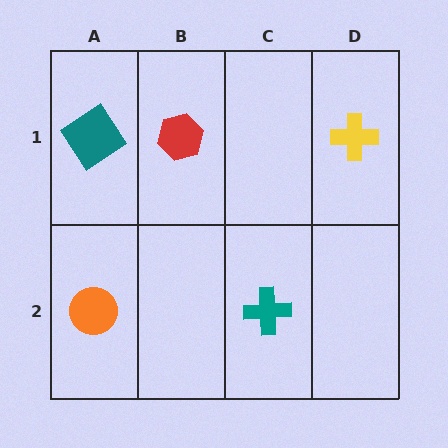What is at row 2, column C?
A teal cross.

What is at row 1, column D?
A yellow cross.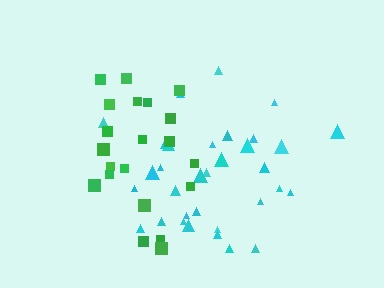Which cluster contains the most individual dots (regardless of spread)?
Cyan (34).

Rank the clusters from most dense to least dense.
cyan, green.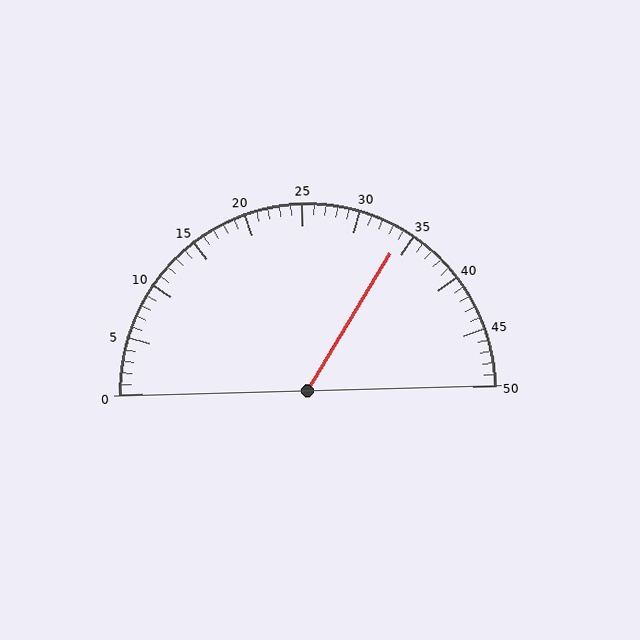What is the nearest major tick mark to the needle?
The nearest major tick mark is 35.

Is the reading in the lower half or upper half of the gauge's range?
The reading is in the upper half of the range (0 to 50).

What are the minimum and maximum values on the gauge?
The gauge ranges from 0 to 50.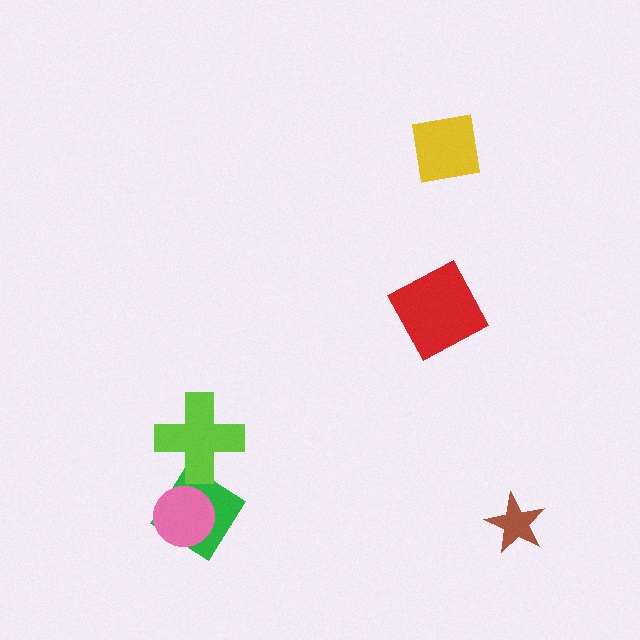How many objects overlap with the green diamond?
2 objects overlap with the green diamond.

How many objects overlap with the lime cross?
1 object overlaps with the lime cross.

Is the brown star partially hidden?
No, no other shape covers it.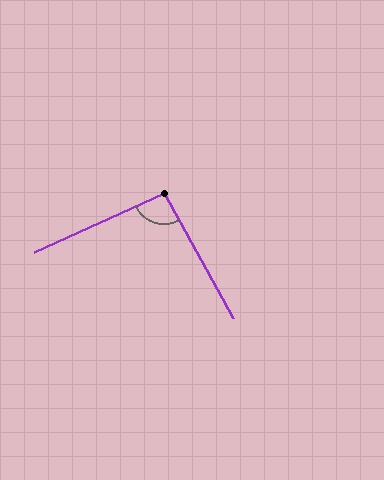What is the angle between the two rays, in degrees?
Approximately 95 degrees.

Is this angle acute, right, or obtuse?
It is approximately a right angle.